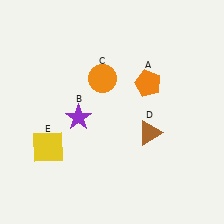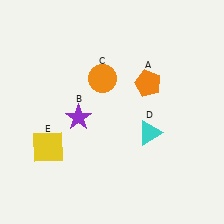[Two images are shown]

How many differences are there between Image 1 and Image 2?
There is 1 difference between the two images.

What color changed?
The triangle (D) changed from brown in Image 1 to cyan in Image 2.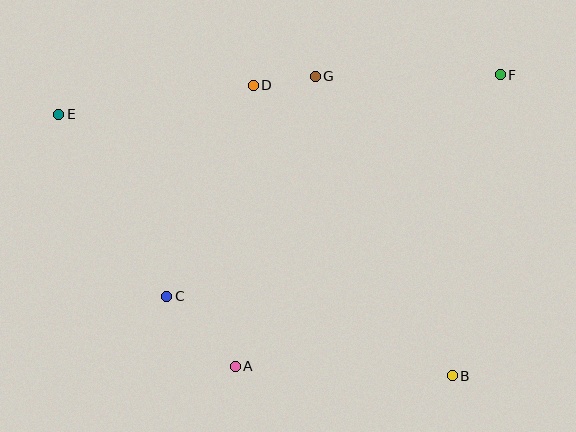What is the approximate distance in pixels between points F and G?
The distance between F and G is approximately 185 pixels.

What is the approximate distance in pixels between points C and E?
The distance between C and E is approximately 211 pixels.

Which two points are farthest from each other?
Points B and E are farthest from each other.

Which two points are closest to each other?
Points D and G are closest to each other.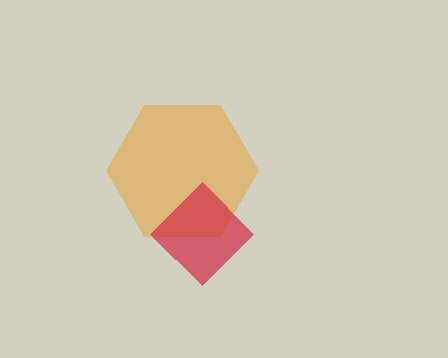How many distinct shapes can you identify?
There are 2 distinct shapes: an orange hexagon, a red diamond.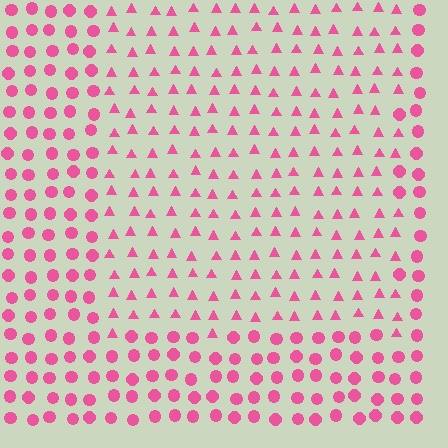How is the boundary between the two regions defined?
The boundary is defined by a change in element shape: triangles inside vs. circles outside. All elements share the same color and spacing.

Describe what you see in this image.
The image is filled with small pink elements arranged in a uniform grid. A rectangle-shaped region contains triangles, while the surrounding area contains circles. The boundary is defined purely by the change in element shape.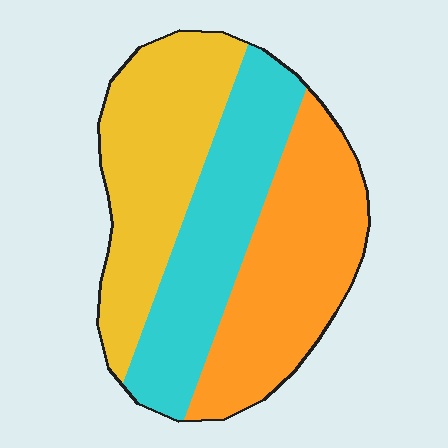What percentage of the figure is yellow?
Yellow takes up between a quarter and a half of the figure.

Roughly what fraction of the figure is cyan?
Cyan takes up about one third (1/3) of the figure.